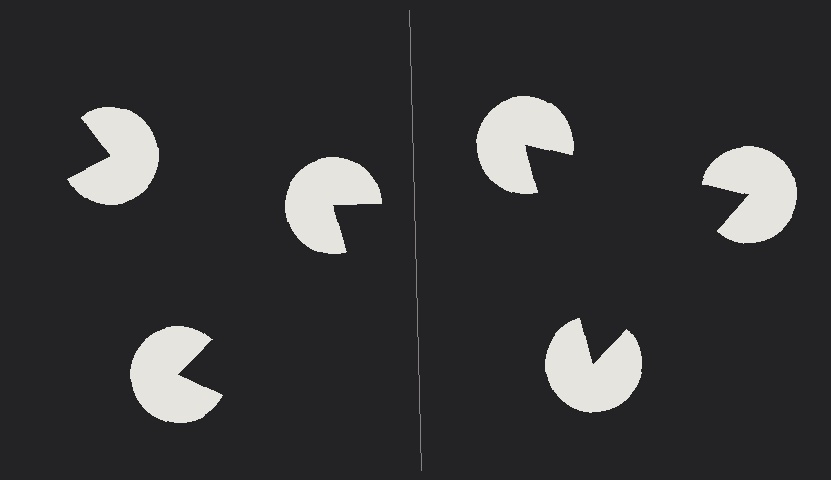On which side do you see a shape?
An illusory triangle appears on the right side. On the left side the wedge cuts are rotated, so no coherent shape forms.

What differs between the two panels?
The pac-man discs are positioned identically on both sides; only the wedge orientations differ. On the right they align to a triangle; on the left they are misaligned.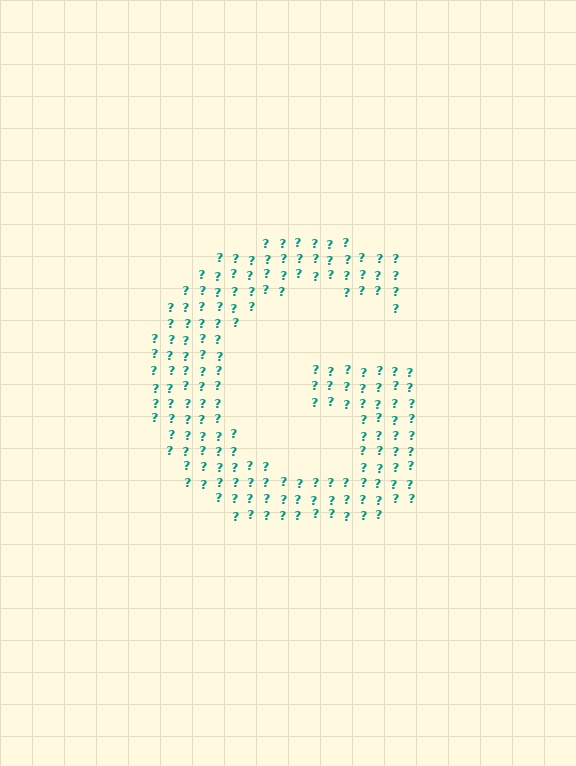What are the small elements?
The small elements are question marks.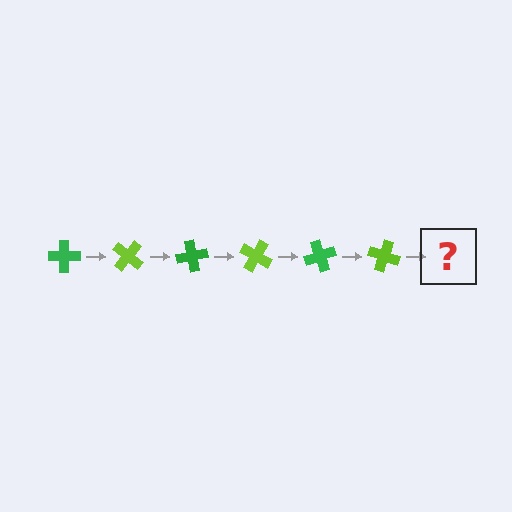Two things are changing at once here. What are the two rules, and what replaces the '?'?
The two rules are that it rotates 40 degrees each step and the color cycles through green and lime. The '?' should be a green cross, rotated 240 degrees from the start.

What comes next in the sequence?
The next element should be a green cross, rotated 240 degrees from the start.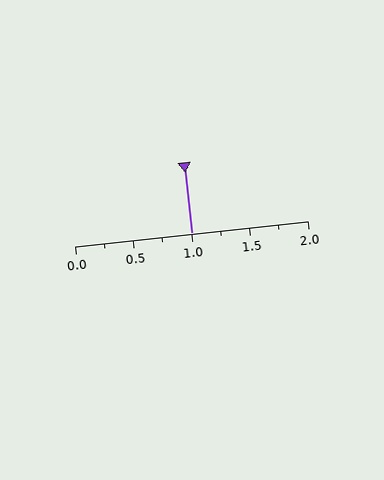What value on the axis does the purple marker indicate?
The marker indicates approximately 1.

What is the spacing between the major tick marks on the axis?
The major ticks are spaced 0.5 apart.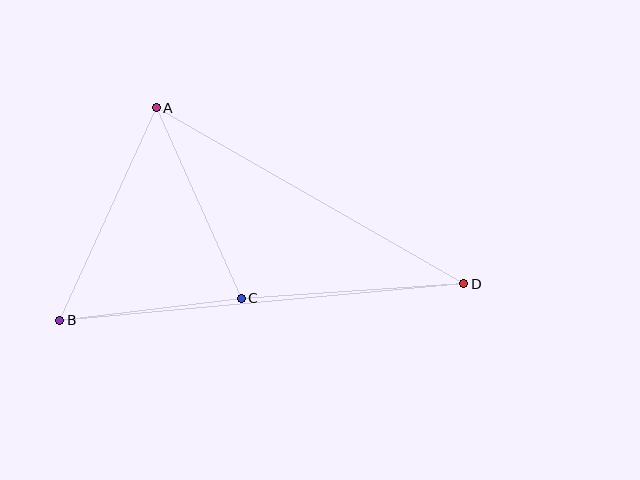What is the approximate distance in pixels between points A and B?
The distance between A and B is approximately 234 pixels.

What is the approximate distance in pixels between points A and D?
The distance between A and D is approximately 354 pixels.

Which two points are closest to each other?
Points B and C are closest to each other.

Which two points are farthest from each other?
Points B and D are farthest from each other.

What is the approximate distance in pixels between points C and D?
The distance between C and D is approximately 223 pixels.